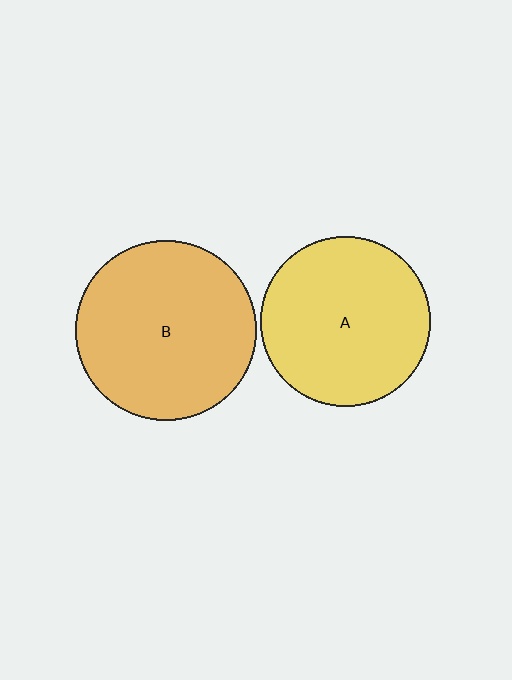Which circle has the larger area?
Circle B (orange).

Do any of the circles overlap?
No, none of the circles overlap.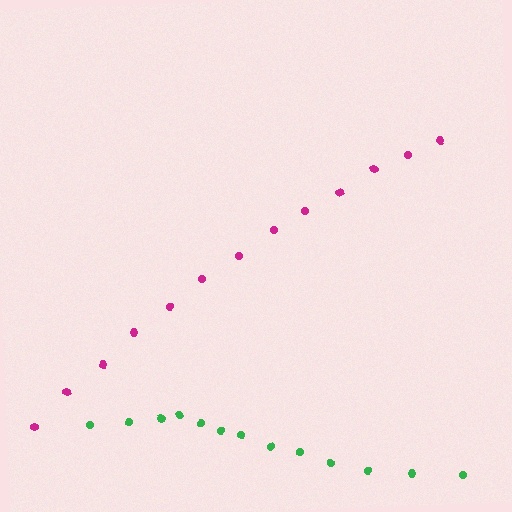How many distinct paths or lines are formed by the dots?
There are 2 distinct paths.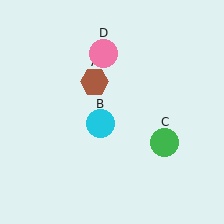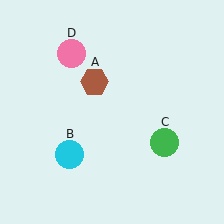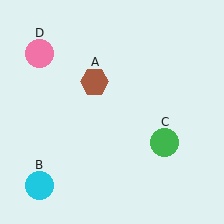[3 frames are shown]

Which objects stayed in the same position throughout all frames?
Brown hexagon (object A) and green circle (object C) remained stationary.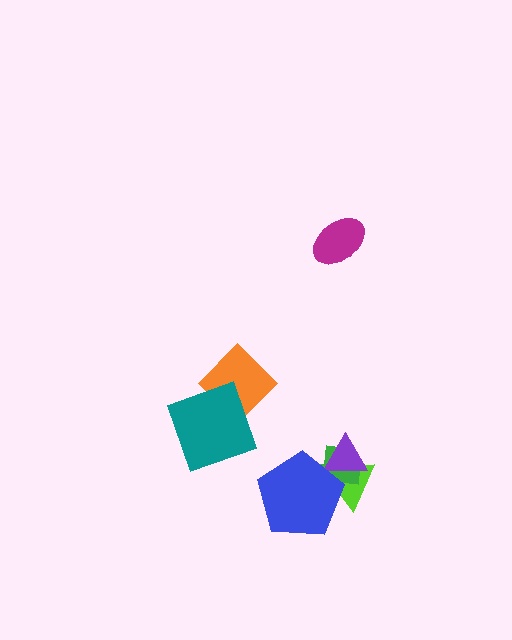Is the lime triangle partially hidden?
Yes, it is partially covered by another shape.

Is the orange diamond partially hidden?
Yes, it is partially covered by another shape.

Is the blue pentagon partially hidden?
No, no other shape covers it.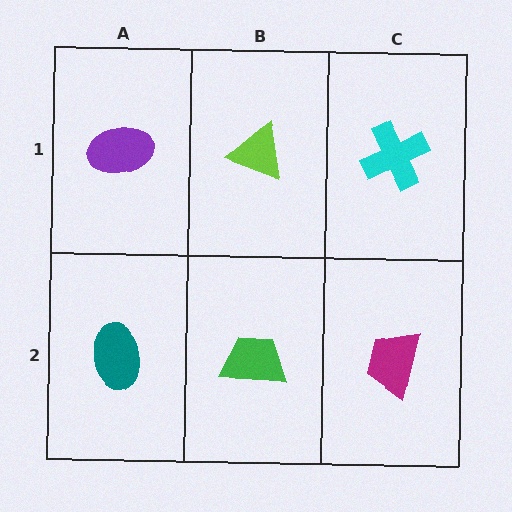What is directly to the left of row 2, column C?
A green trapezoid.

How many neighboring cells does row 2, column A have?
2.